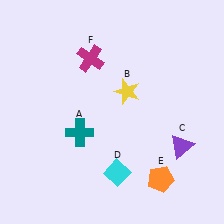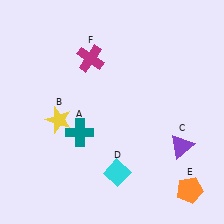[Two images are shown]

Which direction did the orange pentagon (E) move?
The orange pentagon (E) moved right.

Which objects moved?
The objects that moved are: the yellow star (B), the orange pentagon (E).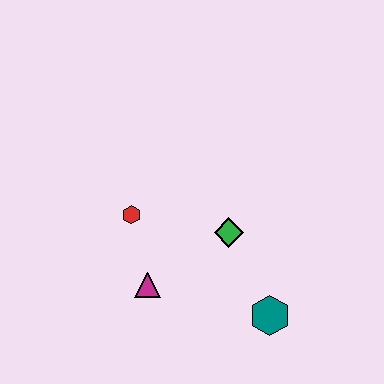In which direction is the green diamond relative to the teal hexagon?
The green diamond is above the teal hexagon.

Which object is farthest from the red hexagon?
The teal hexagon is farthest from the red hexagon.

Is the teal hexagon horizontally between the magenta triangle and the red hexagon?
No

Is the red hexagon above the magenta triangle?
Yes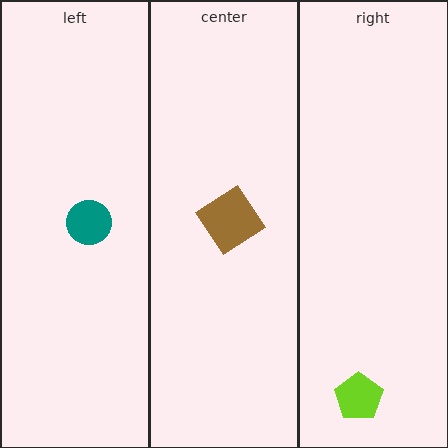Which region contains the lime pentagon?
The right region.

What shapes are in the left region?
The teal circle.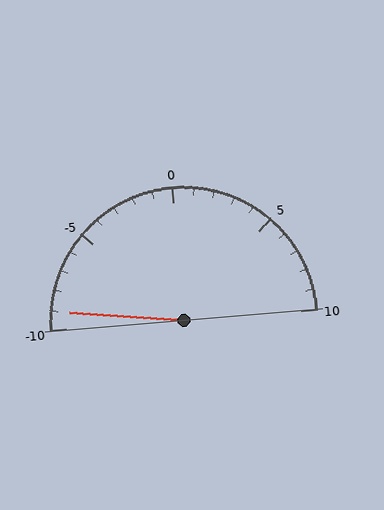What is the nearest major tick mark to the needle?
The nearest major tick mark is -10.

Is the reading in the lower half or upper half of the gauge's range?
The reading is in the lower half of the range (-10 to 10).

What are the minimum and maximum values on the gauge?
The gauge ranges from -10 to 10.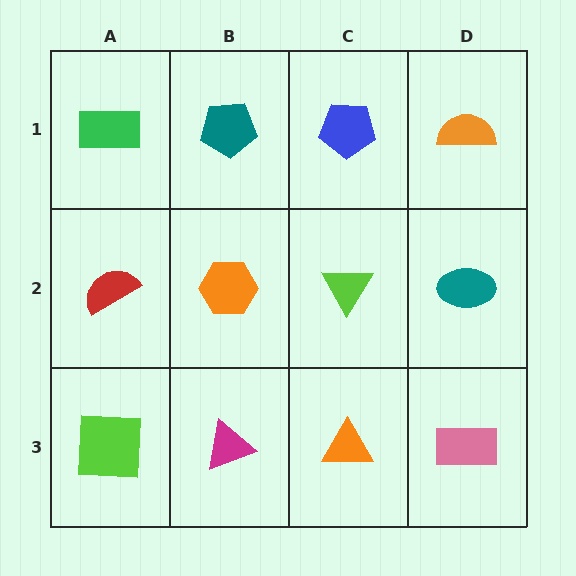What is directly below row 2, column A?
A lime square.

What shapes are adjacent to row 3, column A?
A red semicircle (row 2, column A), a magenta triangle (row 3, column B).